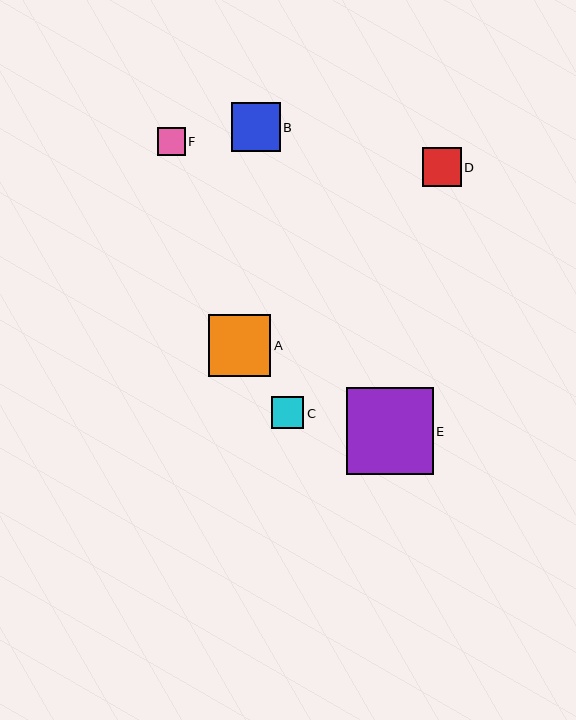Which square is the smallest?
Square F is the smallest with a size of approximately 27 pixels.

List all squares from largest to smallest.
From largest to smallest: E, A, B, D, C, F.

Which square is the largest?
Square E is the largest with a size of approximately 86 pixels.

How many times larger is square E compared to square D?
Square E is approximately 2.2 times the size of square D.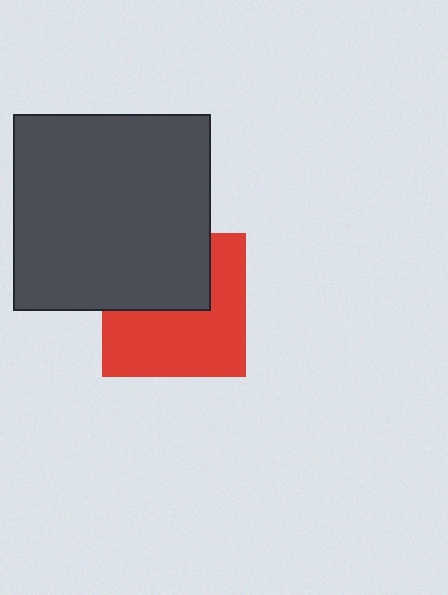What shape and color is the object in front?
The object in front is a dark gray square.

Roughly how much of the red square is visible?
About half of it is visible (roughly 59%).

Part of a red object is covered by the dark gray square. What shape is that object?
It is a square.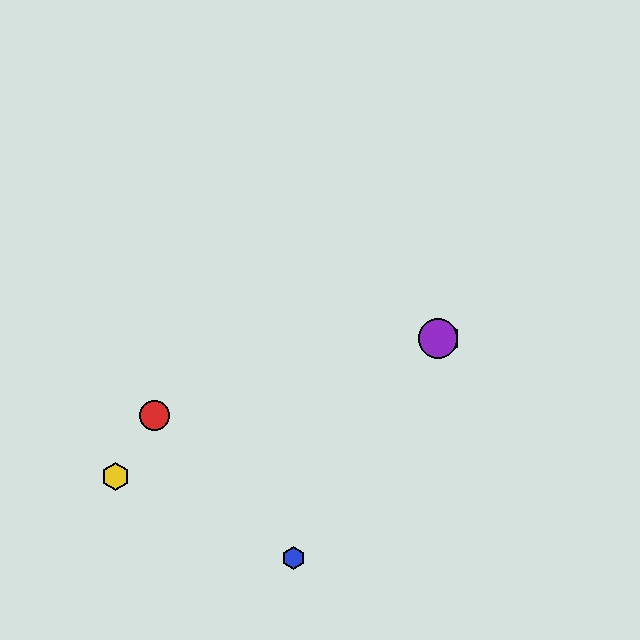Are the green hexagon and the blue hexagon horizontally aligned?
No, the green hexagon is at y≈339 and the blue hexagon is at y≈558.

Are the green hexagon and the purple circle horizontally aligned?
Yes, both are at y≈339.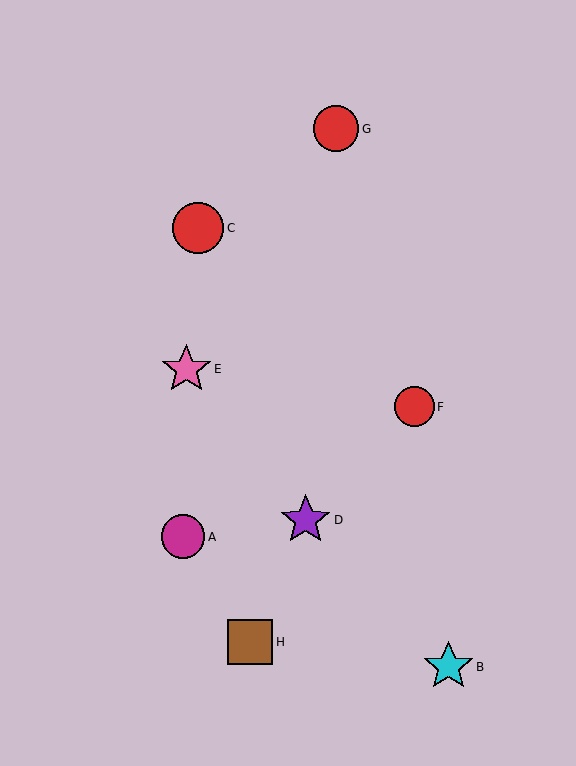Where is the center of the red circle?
The center of the red circle is at (414, 407).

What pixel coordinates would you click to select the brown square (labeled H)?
Click at (250, 642) to select the brown square H.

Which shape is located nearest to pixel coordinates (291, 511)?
The purple star (labeled D) at (306, 520) is nearest to that location.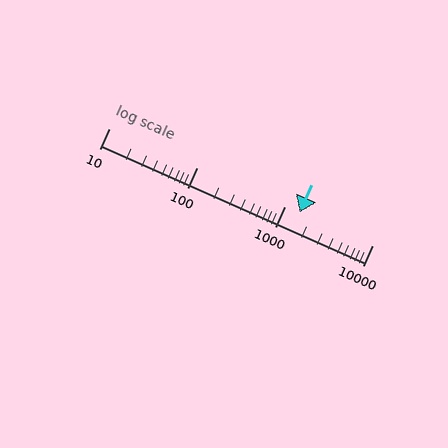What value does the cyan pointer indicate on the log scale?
The pointer indicates approximately 1500.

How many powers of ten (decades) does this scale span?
The scale spans 3 decades, from 10 to 10000.